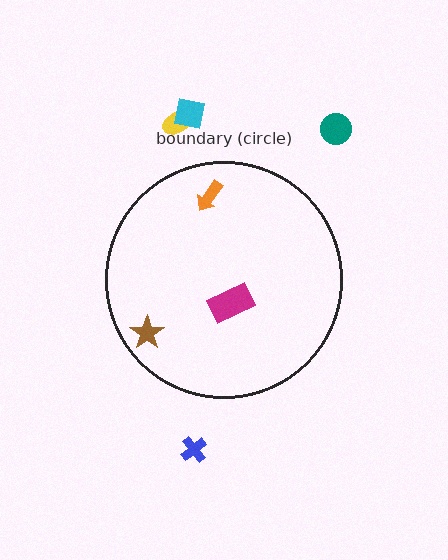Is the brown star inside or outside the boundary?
Inside.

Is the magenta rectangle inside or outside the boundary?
Inside.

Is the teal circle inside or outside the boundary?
Outside.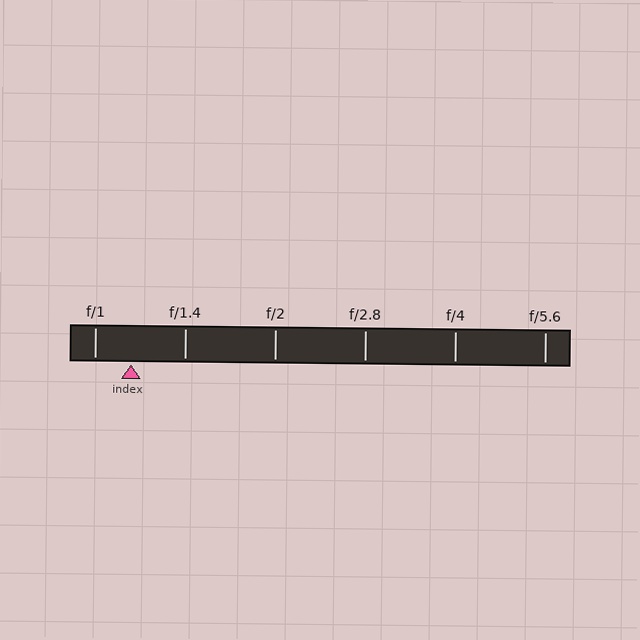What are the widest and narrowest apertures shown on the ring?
The widest aperture shown is f/1 and the narrowest is f/5.6.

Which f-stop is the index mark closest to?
The index mark is closest to f/1.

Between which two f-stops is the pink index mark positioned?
The index mark is between f/1 and f/1.4.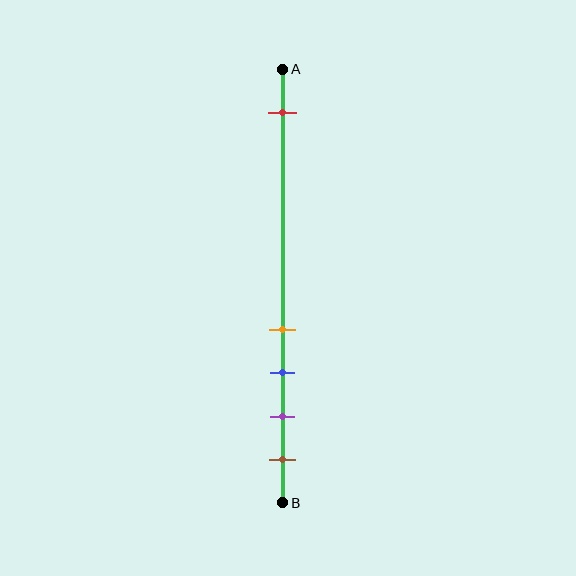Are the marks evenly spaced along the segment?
No, the marks are not evenly spaced.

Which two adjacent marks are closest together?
The orange and blue marks are the closest adjacent pair.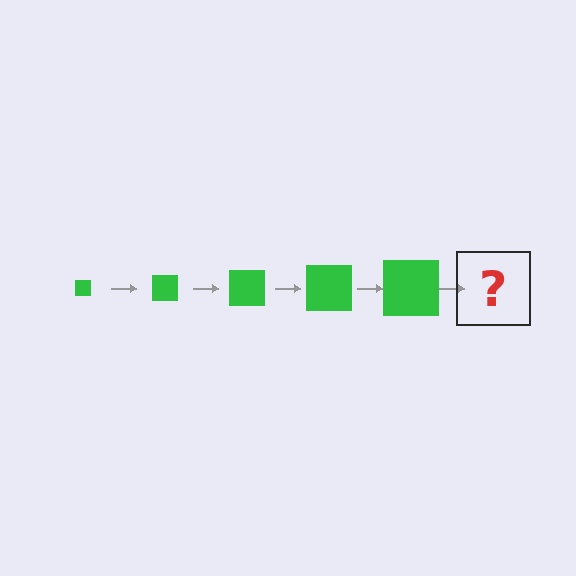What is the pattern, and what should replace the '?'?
The pattern is that the square gets progressively larger each step. The '?' should be a green square, larger than the previous one.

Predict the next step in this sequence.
The next step is a green square, larger than the previous one.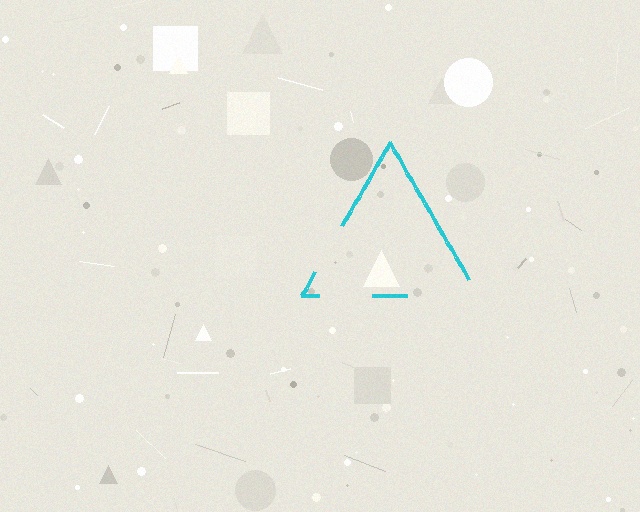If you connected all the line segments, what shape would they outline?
They would outline a triangle.